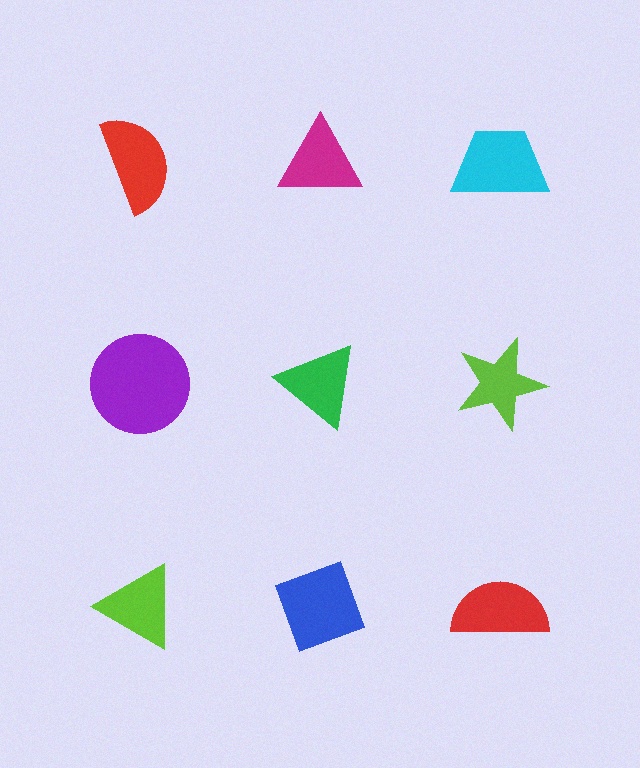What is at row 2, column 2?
A green triangle.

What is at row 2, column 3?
A lime star.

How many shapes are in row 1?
3 shapes.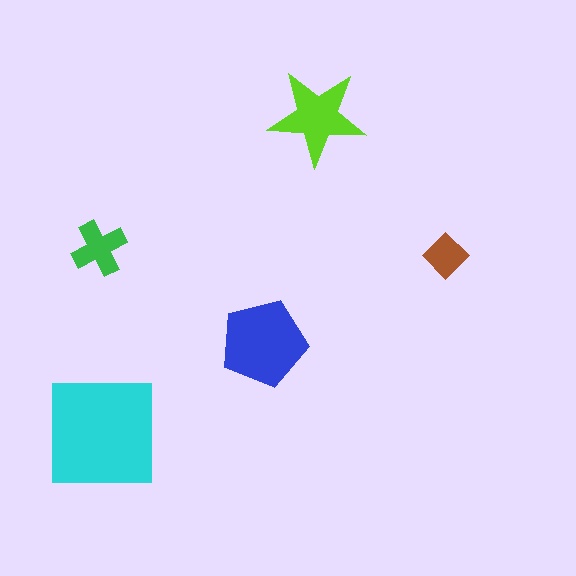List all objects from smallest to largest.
The brown diamond, the green cross, the lime star, the blue pentagon, the cyan square.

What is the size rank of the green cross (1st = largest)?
4th.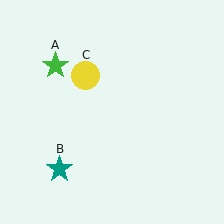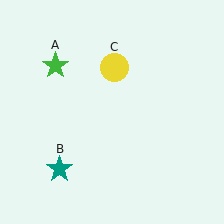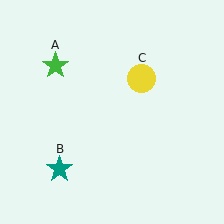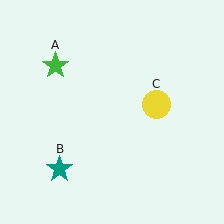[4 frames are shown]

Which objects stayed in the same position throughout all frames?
Green star (object A) and teal star (object B) remained stationary.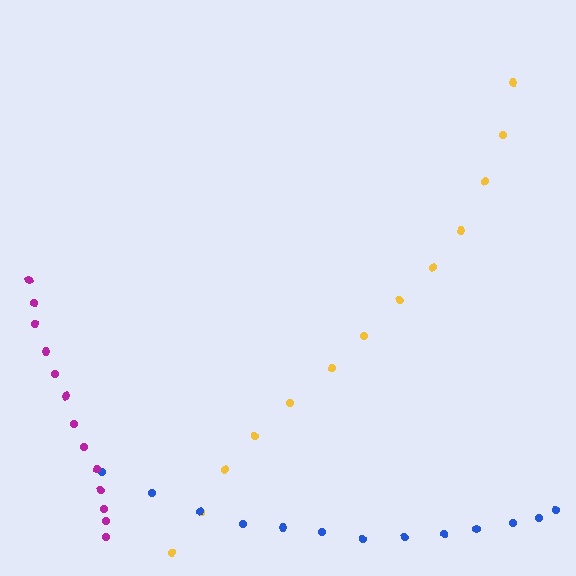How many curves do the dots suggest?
There are 3 distinct paths.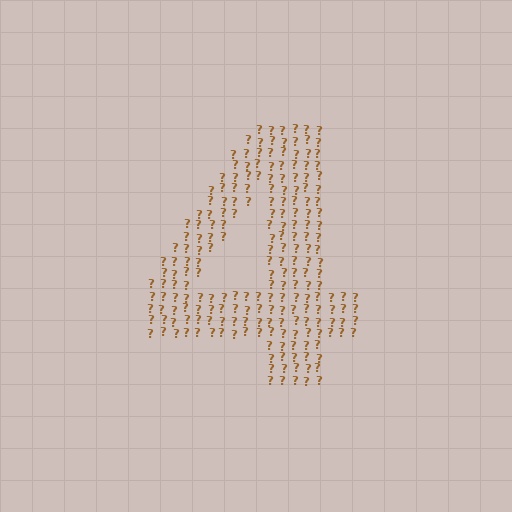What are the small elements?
The small elements are question marks.